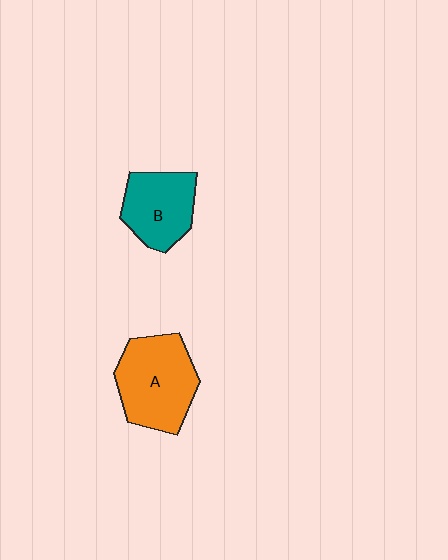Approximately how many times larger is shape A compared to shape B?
Approximately 1.3 times.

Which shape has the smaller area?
Shape B (teal).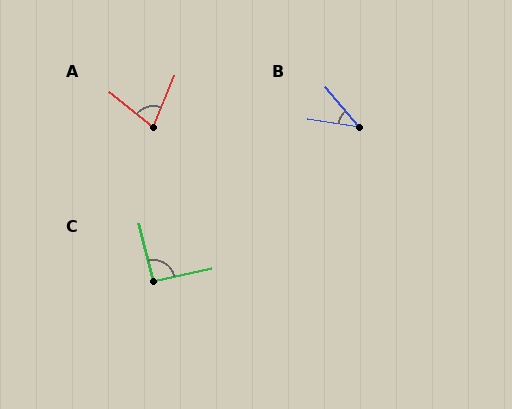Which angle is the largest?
C, at approximately 92 degrees.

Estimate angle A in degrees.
Approximately 74 degrees.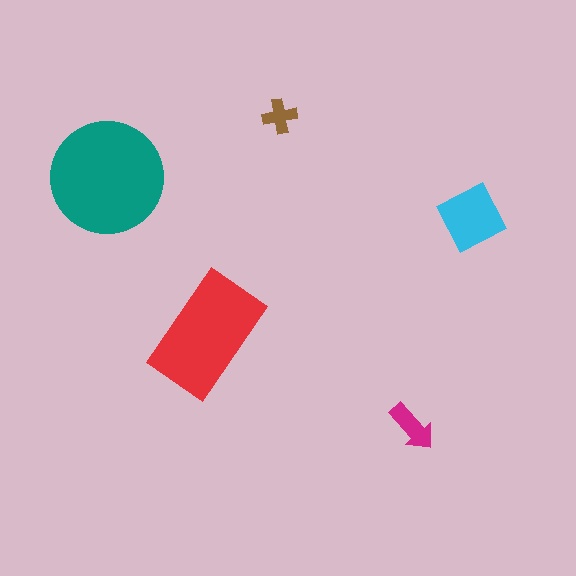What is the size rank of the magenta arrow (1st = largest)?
4th.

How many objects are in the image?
There are 5 objects in the image.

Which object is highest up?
The brown cross is topmost.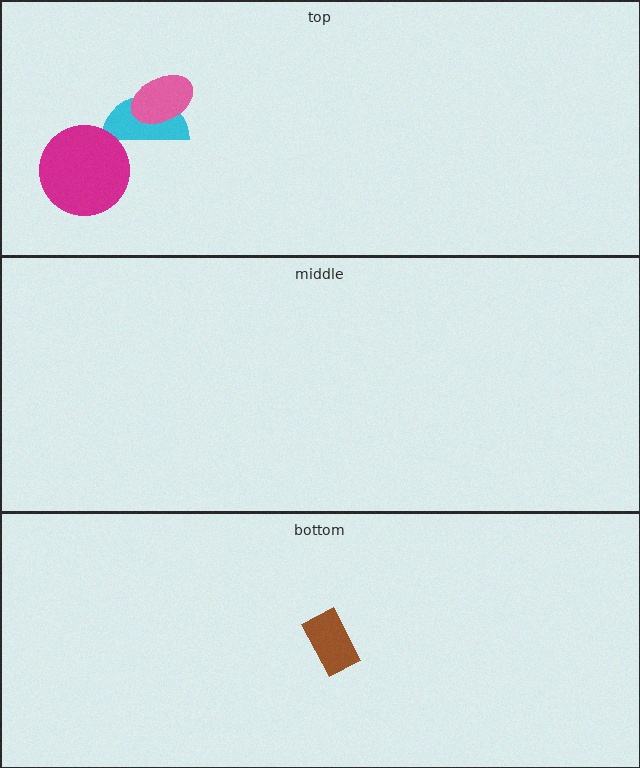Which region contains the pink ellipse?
The top region.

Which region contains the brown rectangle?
The bottom region.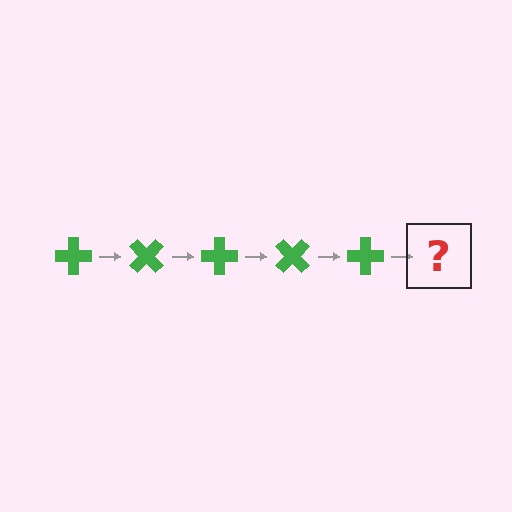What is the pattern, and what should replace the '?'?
The pattern is that the cross rotates 45 degrees each step. The '?' should be a green cross rotated 225 degrees.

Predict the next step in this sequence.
The next step is a green cross rotated 225 degrees.